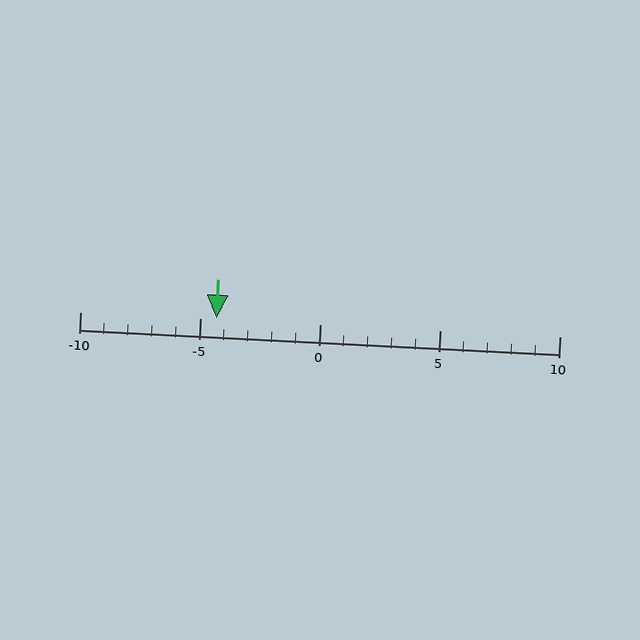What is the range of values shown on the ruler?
The ruler shows values from -10 to 10.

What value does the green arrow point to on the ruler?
The green arrow points to approximately -4.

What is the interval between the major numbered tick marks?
The major tick marks are spaced 5 units apart.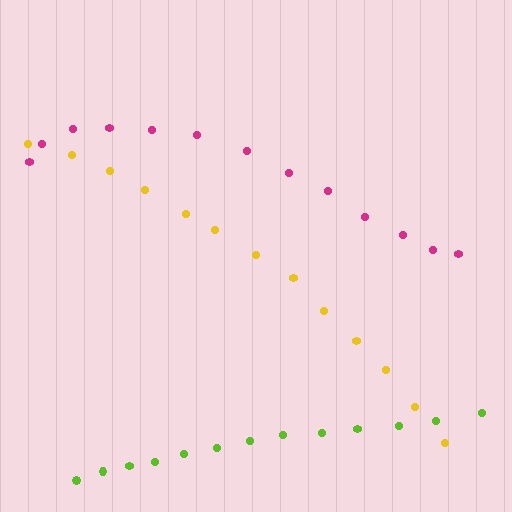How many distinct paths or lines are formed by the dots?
There are 3 distinct paths.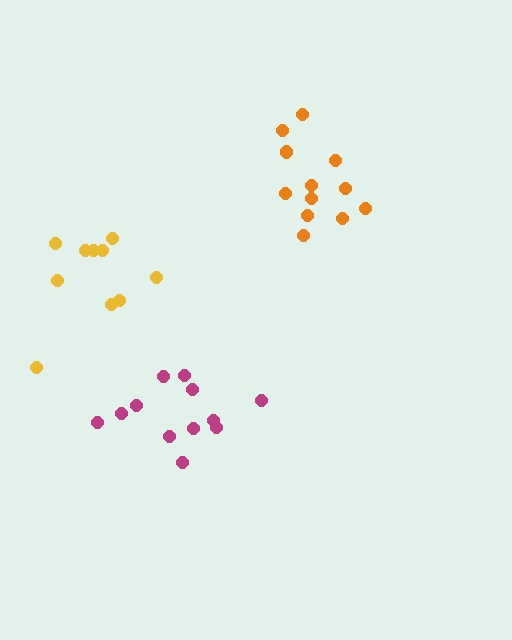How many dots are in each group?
Group 1: 13 dots, Group 2: 10 dots, Group 3: 12 dots (35 total).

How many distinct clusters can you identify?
There are 3 distinct clusters.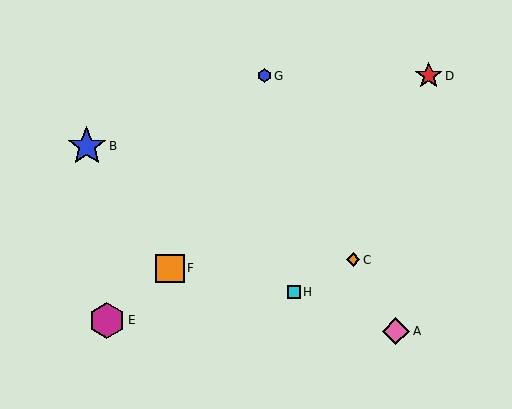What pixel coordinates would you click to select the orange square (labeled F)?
Click at (170, 268) to select the orange square F.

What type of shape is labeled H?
Shape H is a cyan square.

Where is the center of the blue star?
The center of the blue star is at (87, 146).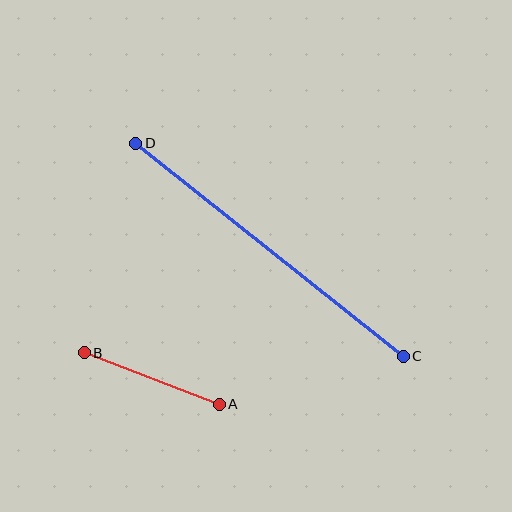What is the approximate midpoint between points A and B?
The midpoint is at approximately (152, 378) pixels.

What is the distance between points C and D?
The distance is approximately 342 pixels.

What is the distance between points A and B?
The distance is approximately 144 pixels.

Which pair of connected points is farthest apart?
Points C and D are farthest apart.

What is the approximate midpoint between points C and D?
The midpoint is at approximately (270, 250) pixels.